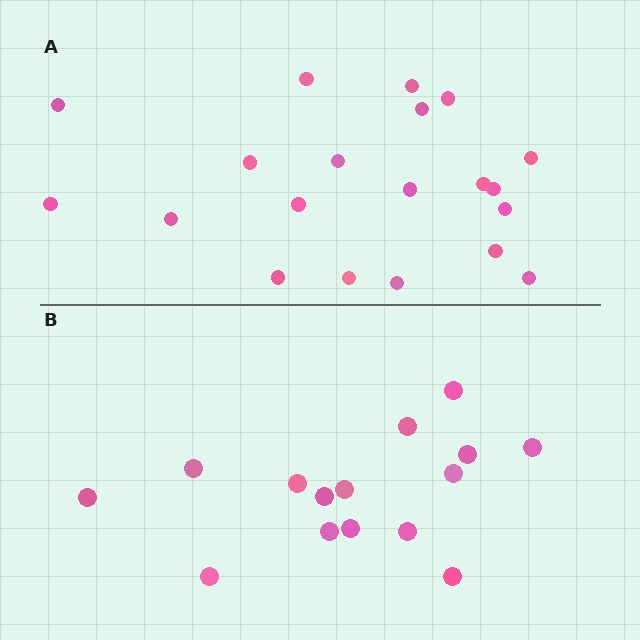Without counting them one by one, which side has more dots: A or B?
Region A (the top region) has more dots.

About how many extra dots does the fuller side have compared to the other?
Region A has about 5 more dots than region B.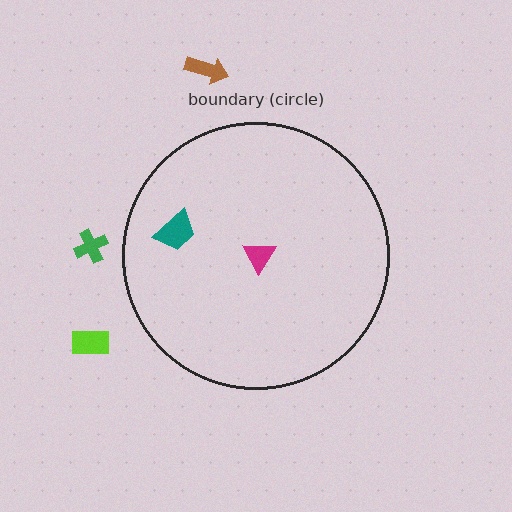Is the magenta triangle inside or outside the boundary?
Inside.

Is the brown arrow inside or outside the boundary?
Outside.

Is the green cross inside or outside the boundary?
Outside.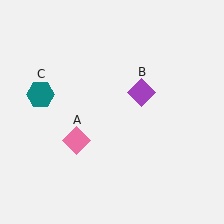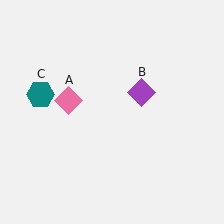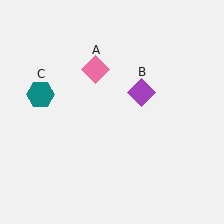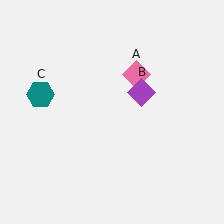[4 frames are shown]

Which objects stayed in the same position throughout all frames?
Purple diamond (object B) and teal hexagon (object C) remained stationary.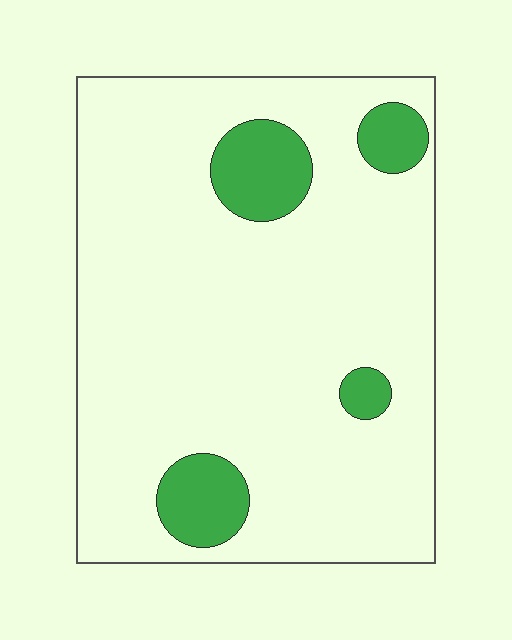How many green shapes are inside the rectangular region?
4.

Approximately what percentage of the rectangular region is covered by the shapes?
Approximately 10%.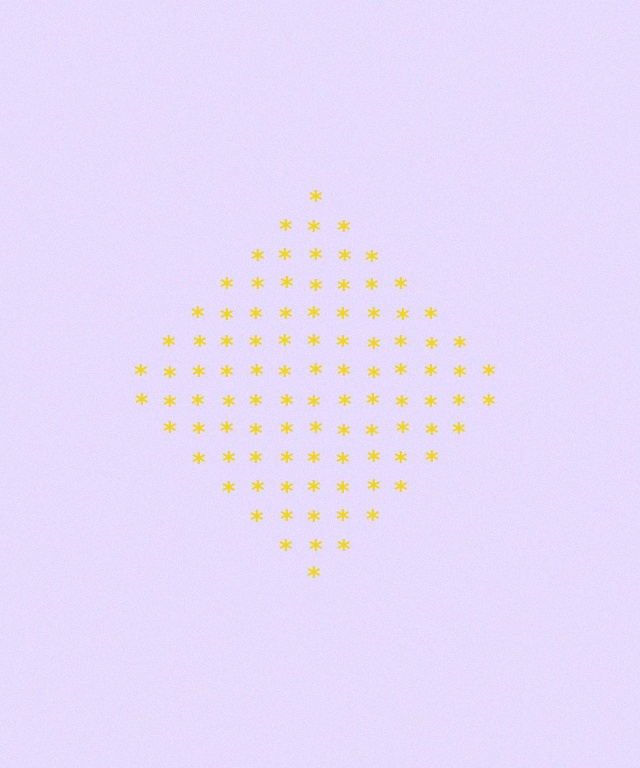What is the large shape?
The large shape is a diamond.